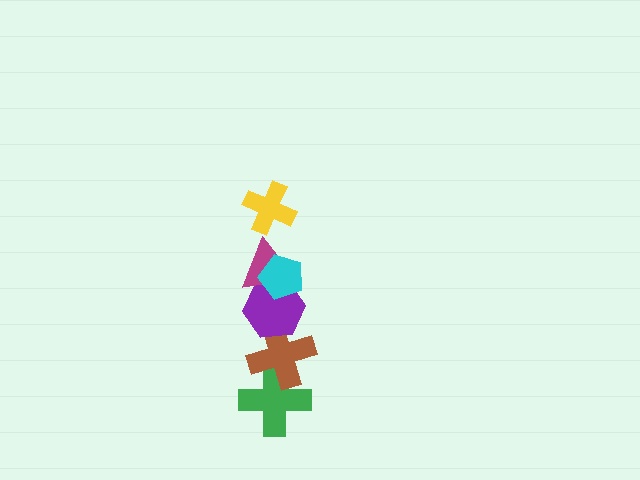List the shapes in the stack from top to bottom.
From top to bottom: the yellow cross, the cyan pentagon, the magenta triangle, the purple hexagon, the brown cross, the green cross.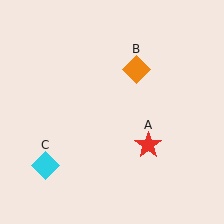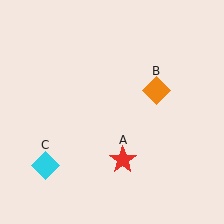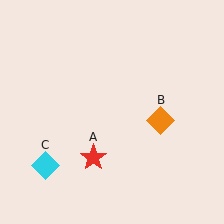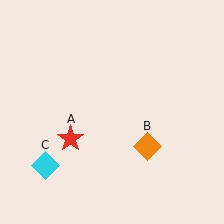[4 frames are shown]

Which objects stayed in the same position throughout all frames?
Cyan diamond (object C) remained stationary.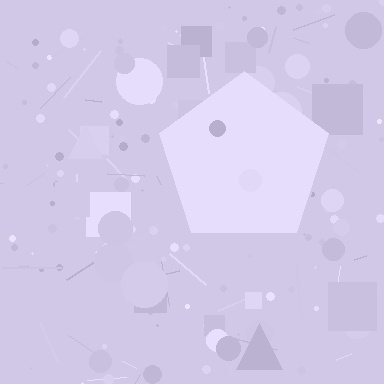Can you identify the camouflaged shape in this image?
The camouflaged shape is a pentagon.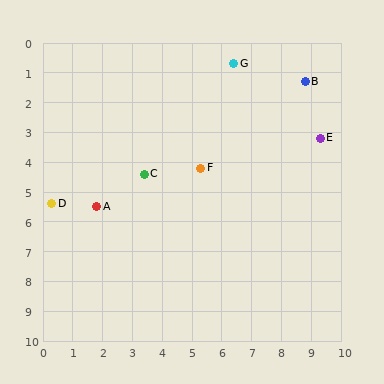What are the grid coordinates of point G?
Point G is at approximately (6.4, 0.7).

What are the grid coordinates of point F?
Point F is at approximately (5.3, 4.2).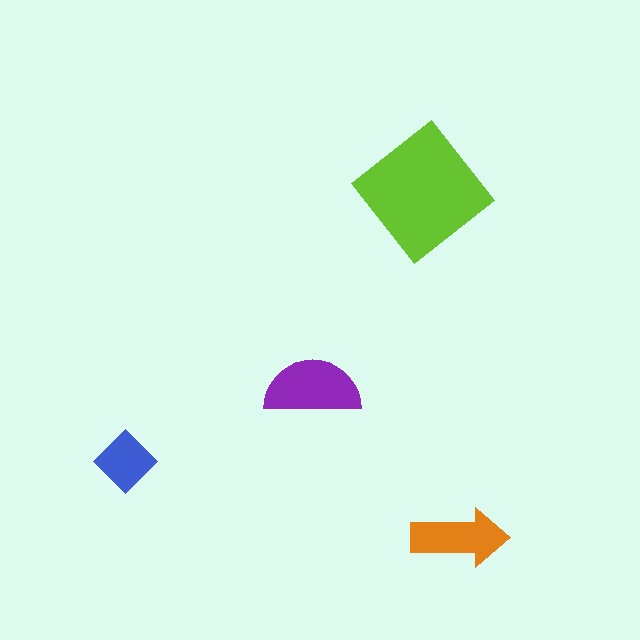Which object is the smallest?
The blue diamond.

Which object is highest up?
The lime diamond is topmost.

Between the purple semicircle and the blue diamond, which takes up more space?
The purple semicircle.